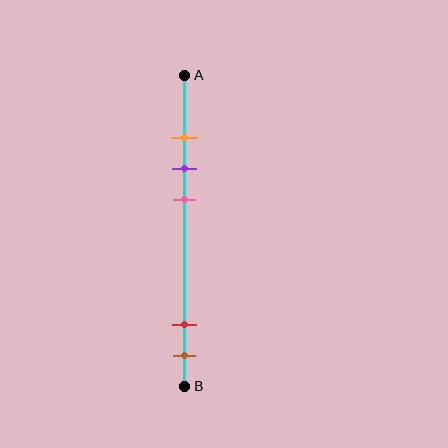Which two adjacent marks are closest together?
The orange and purple marks are the closest adjacent pair.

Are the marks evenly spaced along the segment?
No, the marks are not evenly spaced.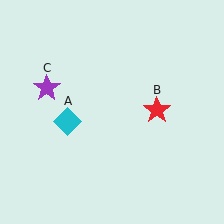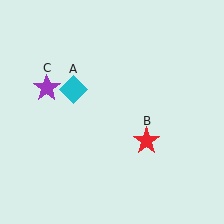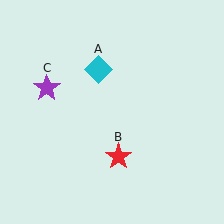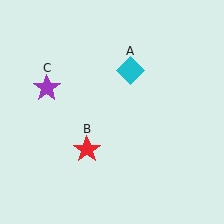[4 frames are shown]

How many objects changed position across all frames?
2 objects changed position: cyan diamond (object A), red star (object B).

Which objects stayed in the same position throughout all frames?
Purple star (object C) remained stationary.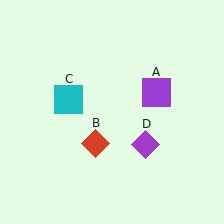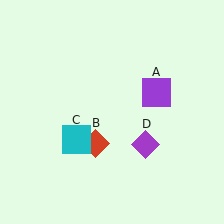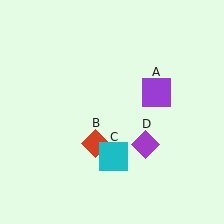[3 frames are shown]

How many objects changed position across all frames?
1 object changed position: cyan square (object C).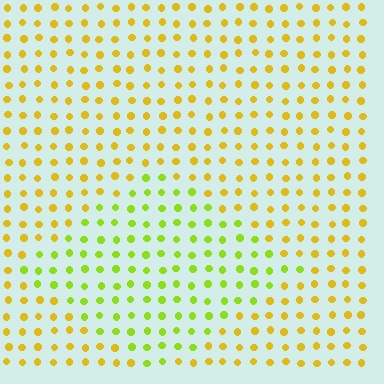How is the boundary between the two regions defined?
The boundary is defined purely by a slight shift in hue (about 36 degrees). Spacing, size, and orientation are identical on both sides.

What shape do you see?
I see a diamond.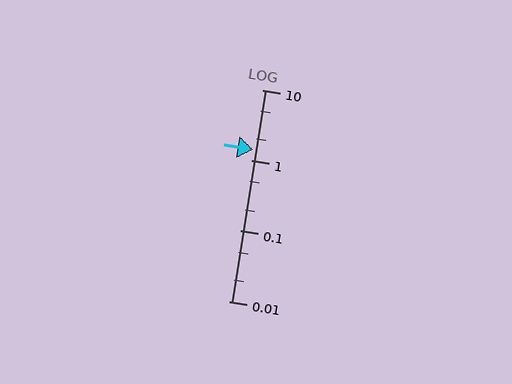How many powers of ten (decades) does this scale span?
The scale spans 3 decades, from 0.01 to 10.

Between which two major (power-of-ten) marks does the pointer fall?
The pointer is between 1 and 10.